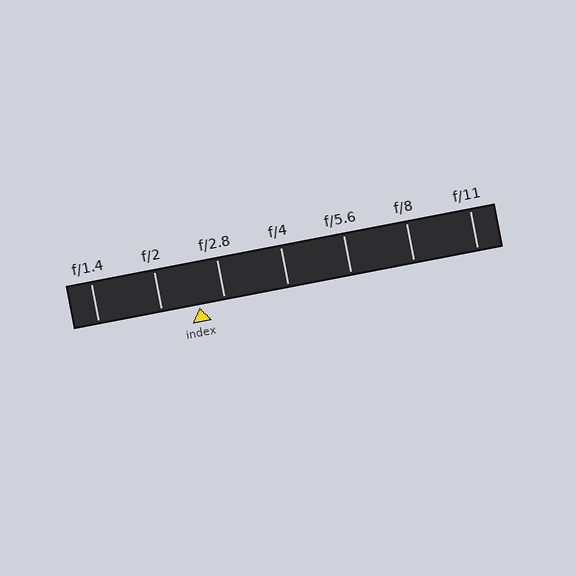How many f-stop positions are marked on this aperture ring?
There are 7 f-stop positions marked.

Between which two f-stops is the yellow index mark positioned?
The index mark is between f/2 and f/2.8.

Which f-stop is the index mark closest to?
The index mark is closest to f/2.8.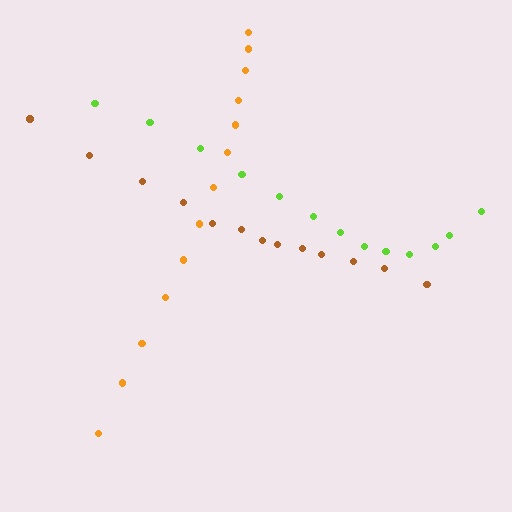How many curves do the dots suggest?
There are 3 distinct paths.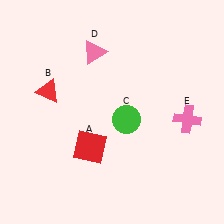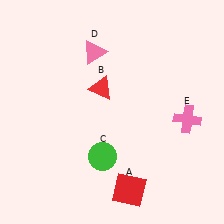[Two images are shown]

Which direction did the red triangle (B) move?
The red triangle (B) moved right.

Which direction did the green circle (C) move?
The green circle (C) moved down.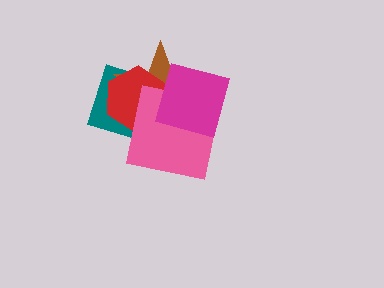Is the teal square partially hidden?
Yes, it is partially covered by another shape.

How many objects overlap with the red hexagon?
4 objects overlap with the red hexagon.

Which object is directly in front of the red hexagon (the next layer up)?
The pink square is directly in front of the red hexagon.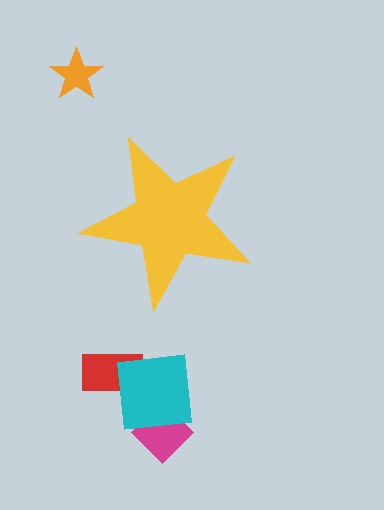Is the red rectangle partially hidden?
No, the red rectangle is fully visible.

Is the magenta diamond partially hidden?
No, the magenta diamond is fully visible.